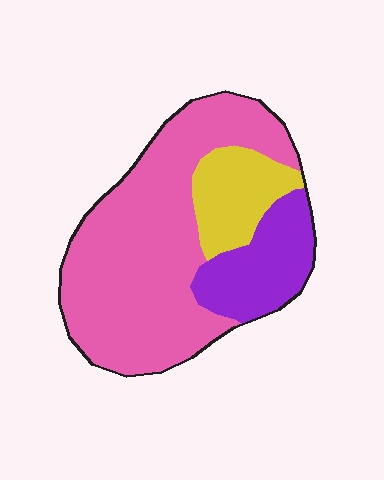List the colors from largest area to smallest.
From largest to smallest: pink, purple, yellow.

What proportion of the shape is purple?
Purple takes up about one fifth (1/5) of the shape.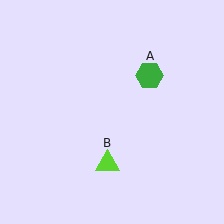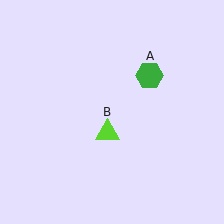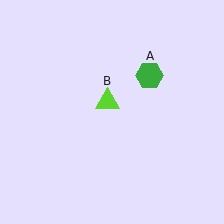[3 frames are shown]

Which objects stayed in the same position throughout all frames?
Green hexagon (object A) remained stationary.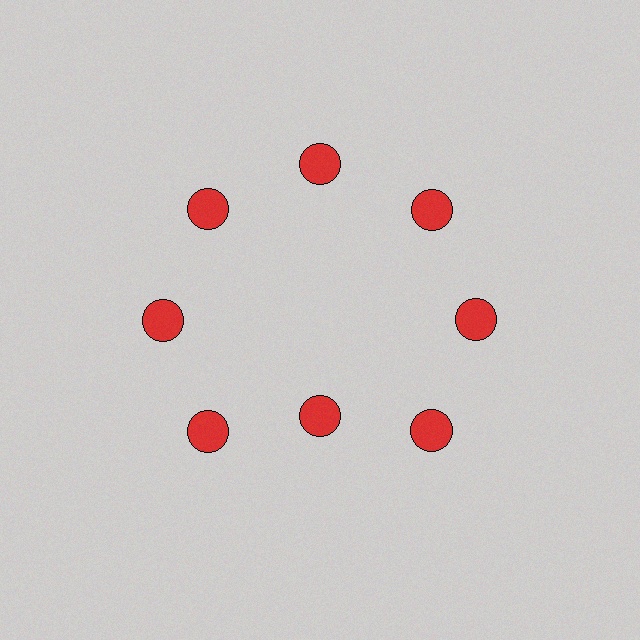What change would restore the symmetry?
The symmetry would be restored by moving it outward, back onto the ring so that all 8 circles sit at equal angles and equal distance from the center.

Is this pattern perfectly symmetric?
No. The 8 red circles are arranged in a ring, but one element near the 6 o'clock position is pulled inward toward the center, breaking the 8-fold rotational symmetry.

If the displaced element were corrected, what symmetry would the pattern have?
It would have 8-fold rotational symmetry — the pattern would map onto itself every 45 degrees.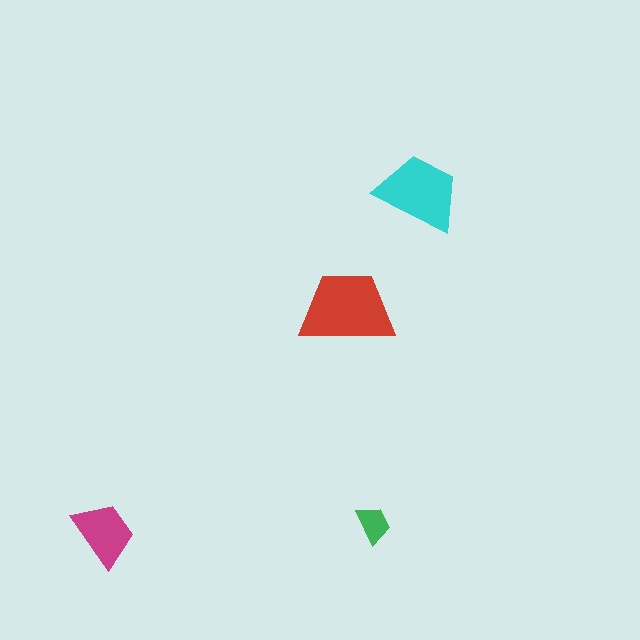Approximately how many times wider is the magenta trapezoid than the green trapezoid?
About 1.5 times wider.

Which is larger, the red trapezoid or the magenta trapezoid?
The red one.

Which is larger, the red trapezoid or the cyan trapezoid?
The red one.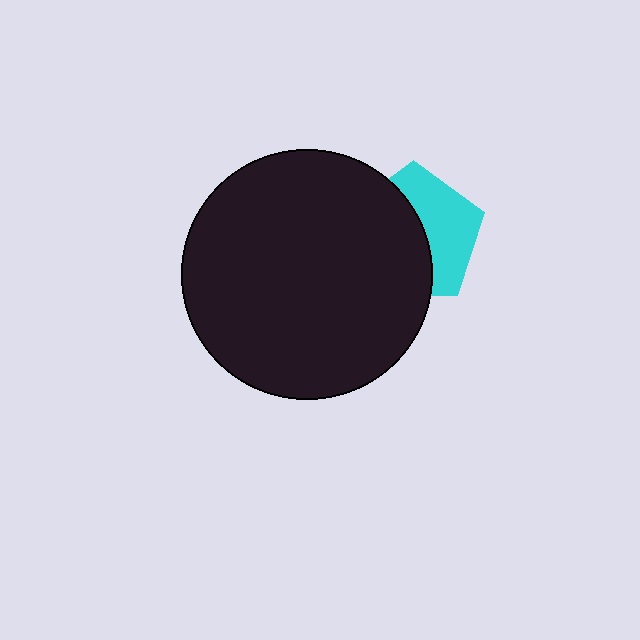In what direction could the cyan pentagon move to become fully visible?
The cyan pentagon could move right. That would shift it out from behind the black circle entirely.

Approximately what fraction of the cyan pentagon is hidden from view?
Roughly 55% of the cyan pentagon is hidden behind the black circle.